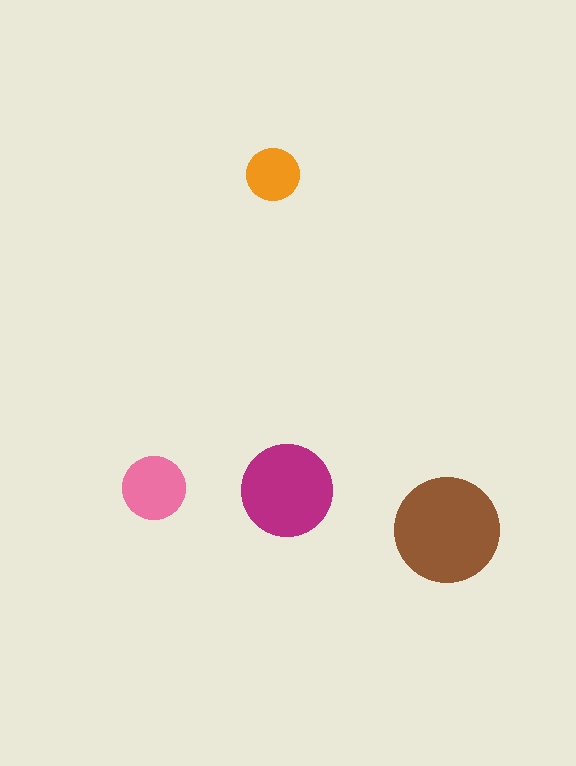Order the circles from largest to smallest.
the brown one, the magenta one, the pink one, the orange one.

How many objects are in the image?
There are 4 objects in the image.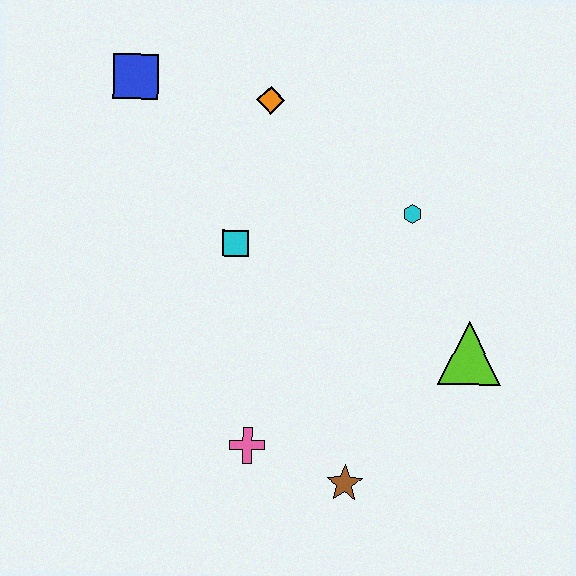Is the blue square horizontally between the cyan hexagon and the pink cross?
No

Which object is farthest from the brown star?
The blue square is farthest from the brown star.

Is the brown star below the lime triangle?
Yes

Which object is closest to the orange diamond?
The blue square is closest to the orange diamond.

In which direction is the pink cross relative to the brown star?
The pink cross is to the left of the brown star.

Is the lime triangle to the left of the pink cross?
No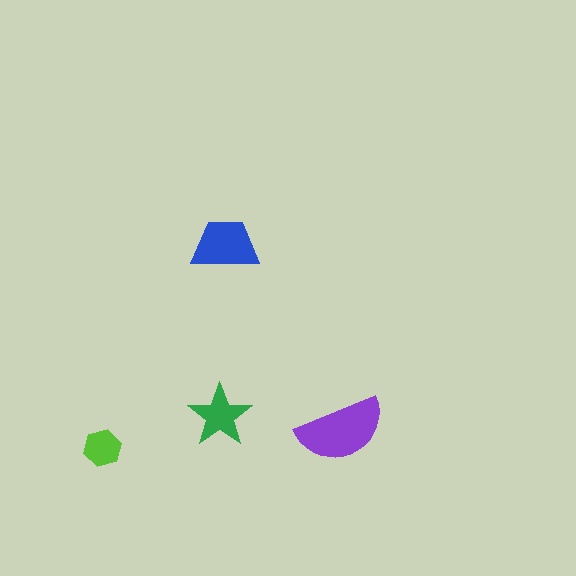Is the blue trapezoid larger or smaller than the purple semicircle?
Smaller.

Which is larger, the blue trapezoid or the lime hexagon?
The blue trapezoid.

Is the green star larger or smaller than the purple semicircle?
Smaller.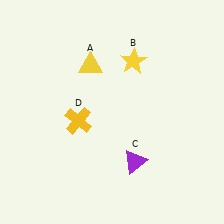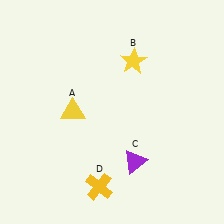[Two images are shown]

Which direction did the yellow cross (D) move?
The yellow cross (D) moved down.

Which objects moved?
The objects that moved are: the yellow triangle (A), the yellow cross (D).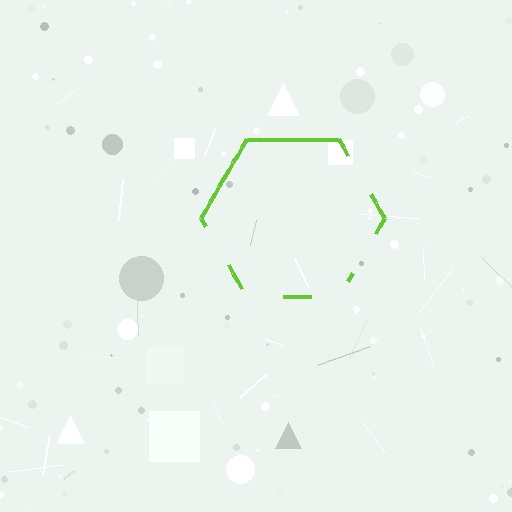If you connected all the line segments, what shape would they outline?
They would outline a hexagon.